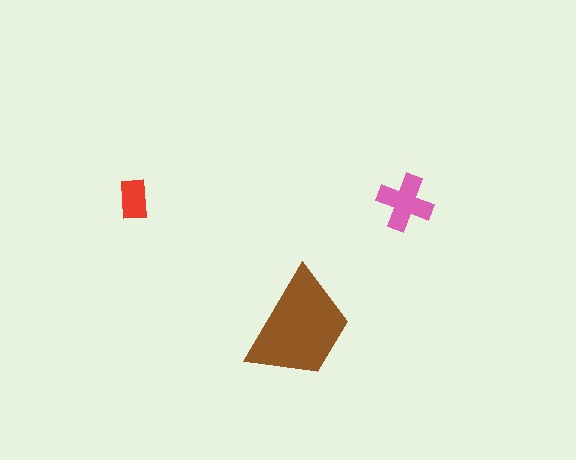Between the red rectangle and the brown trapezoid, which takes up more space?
The brown trapezoid.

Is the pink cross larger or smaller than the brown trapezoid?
Smaller.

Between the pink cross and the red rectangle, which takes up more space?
The pink cross.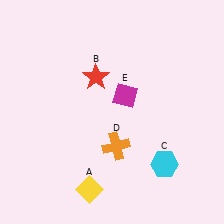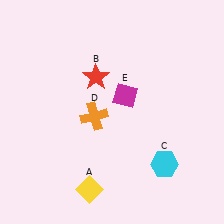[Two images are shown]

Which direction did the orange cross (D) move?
The orange cross (D) moved up.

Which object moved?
The orange cross (D) moved up.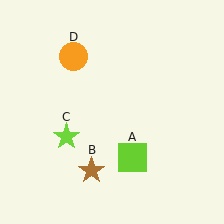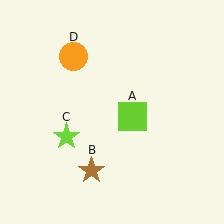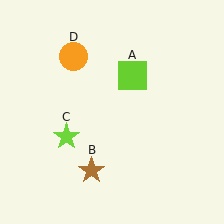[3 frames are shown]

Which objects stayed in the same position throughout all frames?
Brown star (object B) and lime star (object C) and orange circle (object D) remained stationary.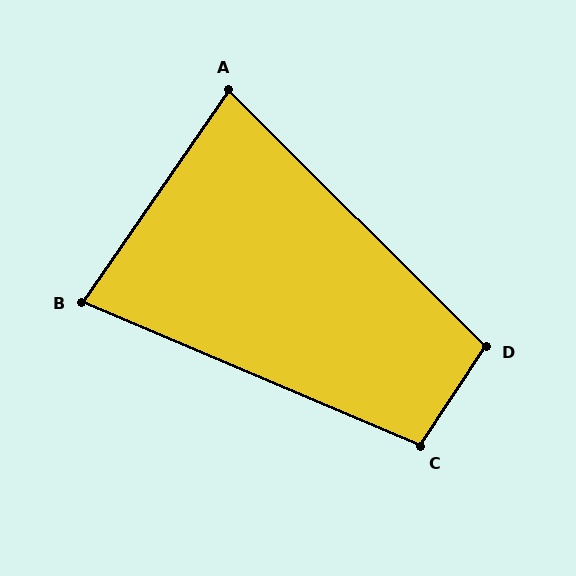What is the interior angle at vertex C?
Approximately 100 degrees (obtuse).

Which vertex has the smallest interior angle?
B, at approximately 78 degrees.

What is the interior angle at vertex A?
Approximately 80 degrees (acute).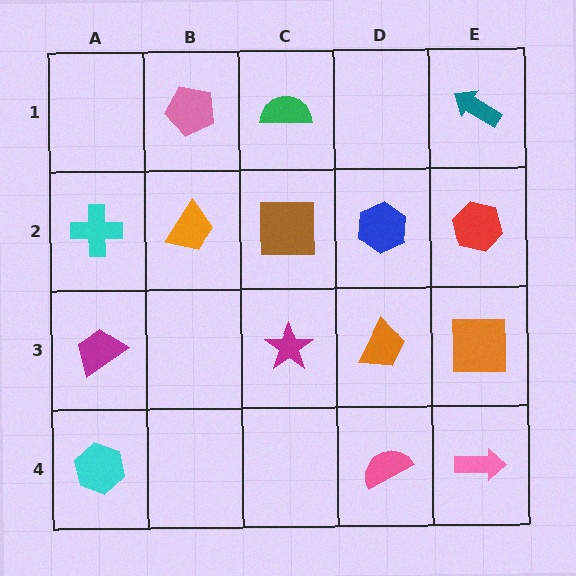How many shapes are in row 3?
4 shapes.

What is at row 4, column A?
A cyan hexagon.